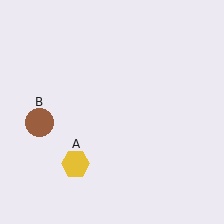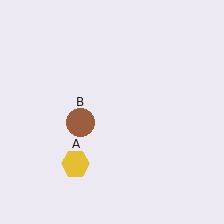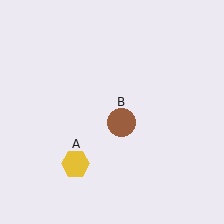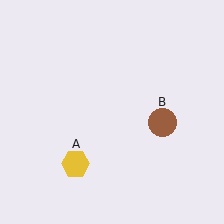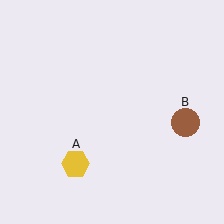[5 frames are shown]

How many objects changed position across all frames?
1 object changed position: brown circle (object B).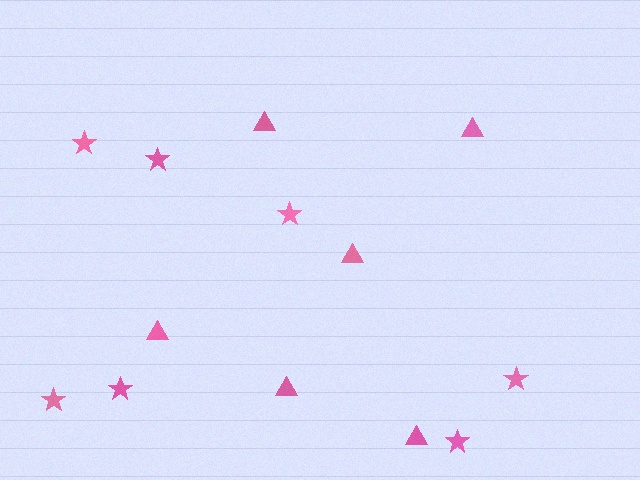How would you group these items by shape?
There are 2 groups: one group of stars (7) and one group of triangles (6).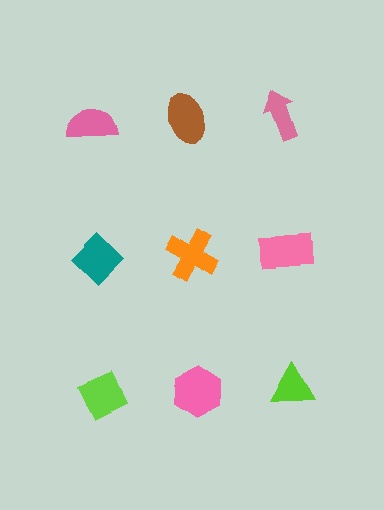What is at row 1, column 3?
A pink arrow.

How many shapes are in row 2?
3 shapes.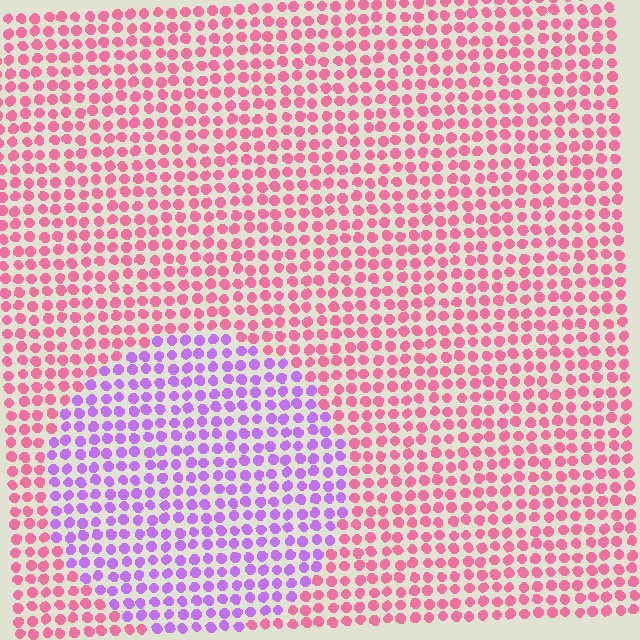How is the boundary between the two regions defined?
The boundary is defined purely by a slight shift in hue (about 60 degrees). Spacing, size, and orientation are identical on both sides.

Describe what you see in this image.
The image is filled with small pink elements in a uniform arrangement. A circle-shaped region is visible where the elements are tinted to a slightly different hue, forming a subtle color boundary.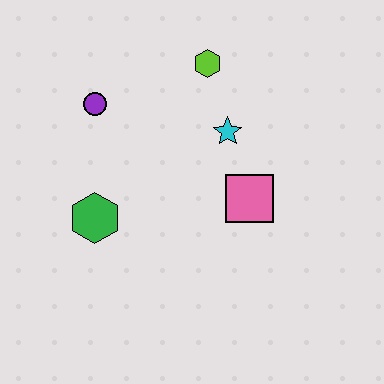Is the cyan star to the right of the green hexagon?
Yes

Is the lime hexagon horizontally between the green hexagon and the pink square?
Yes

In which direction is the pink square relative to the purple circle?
The pink square is to the right of the purple circle.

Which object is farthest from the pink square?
The purple circle is farthest from the pink square.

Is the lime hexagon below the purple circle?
No